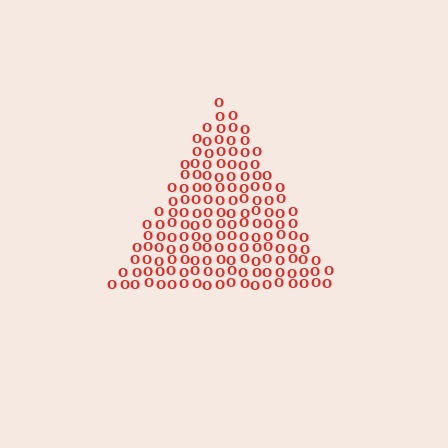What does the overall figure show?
The overall figure shows a triangle.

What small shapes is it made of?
It is made of small letter O's.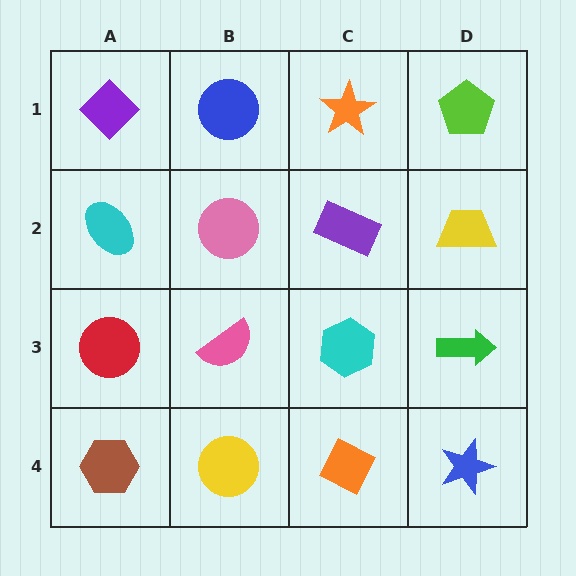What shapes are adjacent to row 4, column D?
A green arrow (row 3, column D), an orange diamond (row 4, column C).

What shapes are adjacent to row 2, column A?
A purple diamond (row 1, column A), a red circle (row 3, column A), a pink circle (row 2, column B).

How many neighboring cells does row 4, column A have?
2.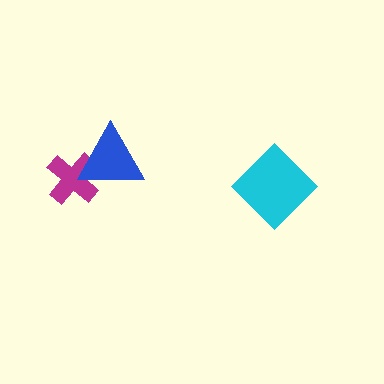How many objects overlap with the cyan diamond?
0 objects overlap with the cyan diamond.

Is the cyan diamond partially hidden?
No, no other shape covers it.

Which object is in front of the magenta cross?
The blue triangle is in front of the magenta cross.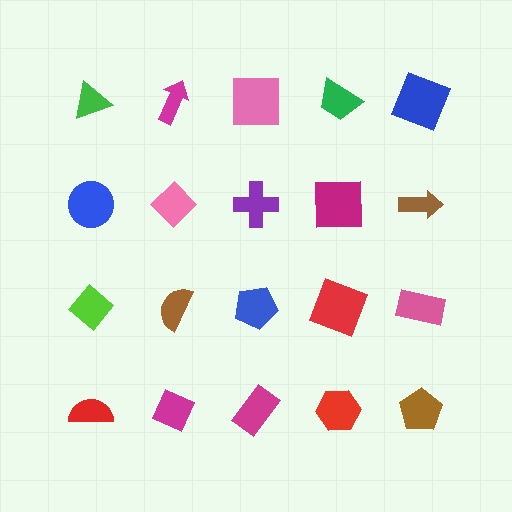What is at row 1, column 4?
A green trapezoid.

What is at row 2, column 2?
A pink diamond.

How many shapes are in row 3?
5 shapes.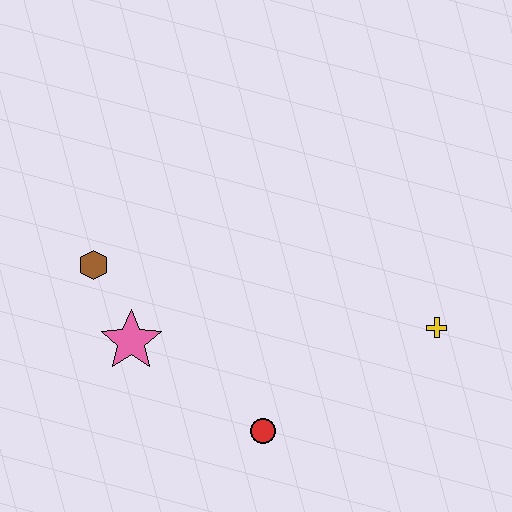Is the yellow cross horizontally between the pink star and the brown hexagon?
No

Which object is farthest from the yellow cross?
The brown hexagon is farthest from the yellow cross.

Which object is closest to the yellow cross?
The red circle is closest to the yellow cross.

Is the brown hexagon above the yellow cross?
Yes